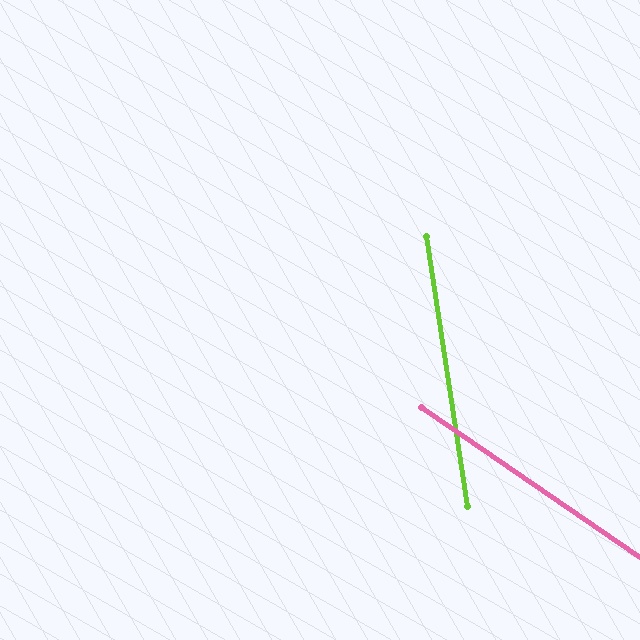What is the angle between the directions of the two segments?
Approximately 47 degrees.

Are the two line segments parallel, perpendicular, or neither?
Neither parallel nor perpendicular — they differ by about 47°.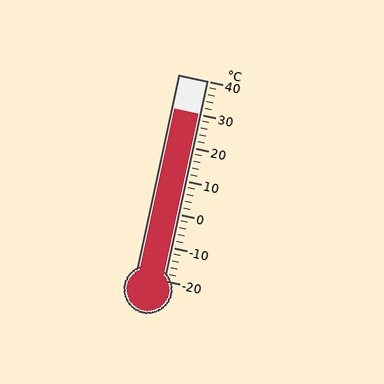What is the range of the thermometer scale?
The thermometer scale ranges from -20°C to 40°C.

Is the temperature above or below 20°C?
The temperature is above 20°C.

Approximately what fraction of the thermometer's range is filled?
The thermometer is filled to approximately 85% of its range.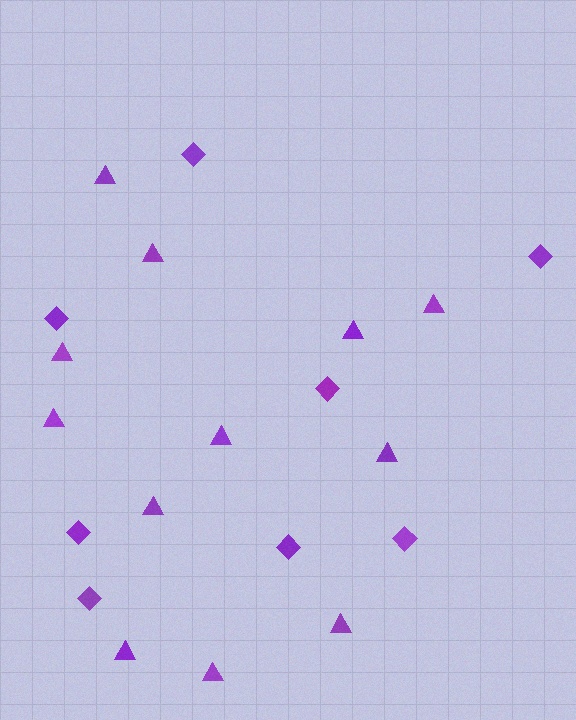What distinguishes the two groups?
There are 2 groups: one group of triangles (12) and one group of diamonds (8).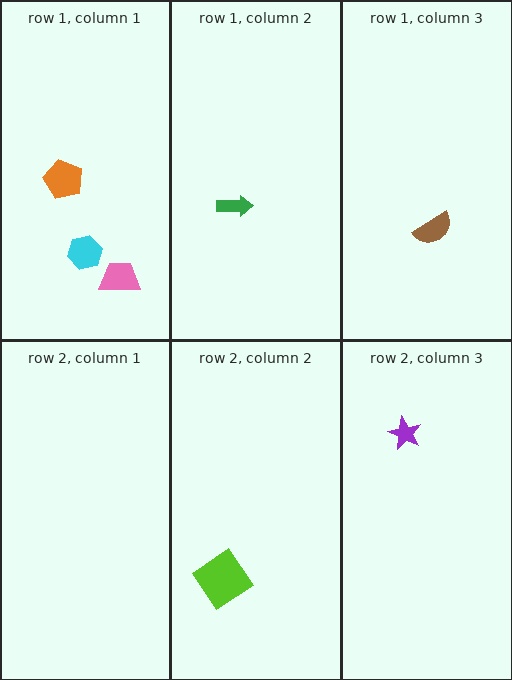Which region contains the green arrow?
The row 1, column 2 region.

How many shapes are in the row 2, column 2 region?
1.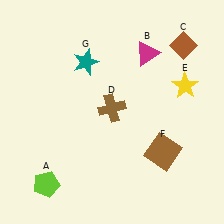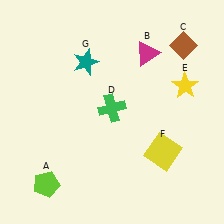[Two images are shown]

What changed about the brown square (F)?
In Image 1, F is brown. In Image 2, it changed to yellow.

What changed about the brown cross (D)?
In Image 1, D is brown. In Image 2, it changed to green.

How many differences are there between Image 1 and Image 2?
There are 2 differences between the two images.